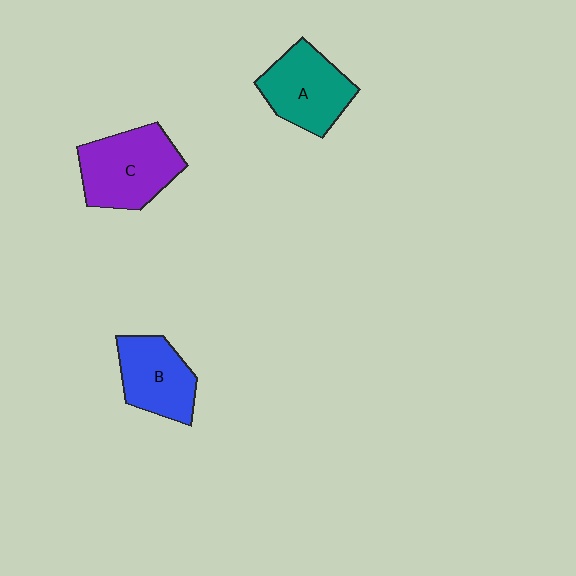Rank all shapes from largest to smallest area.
From largest to smallest: C (purple), A (teal), B (blue).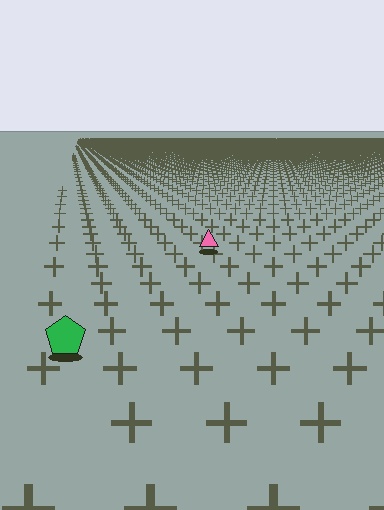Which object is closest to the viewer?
The green pentagon is closest. The texture marks near it are larger and more spread out.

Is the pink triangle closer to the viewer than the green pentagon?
No. The green pentagon is closer — you can tell from the texture gradient: the ground texture is coarser near it.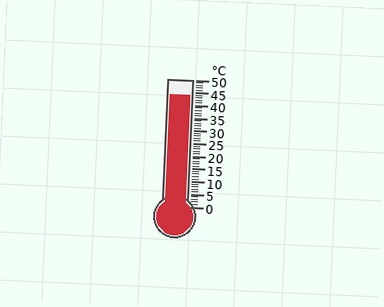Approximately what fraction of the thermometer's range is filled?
The thermometer is filled to approximately 90% of its range.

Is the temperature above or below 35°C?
The temperature is above 35°C.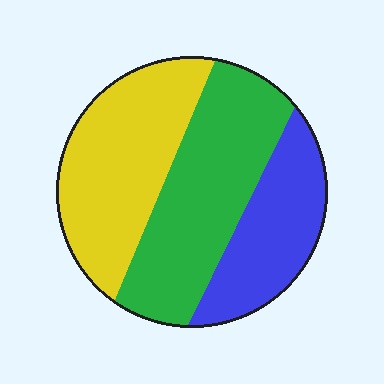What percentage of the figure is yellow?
Yellow covers about 35% of the figure.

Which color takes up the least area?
Blue, at roughly 25%.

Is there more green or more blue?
Green.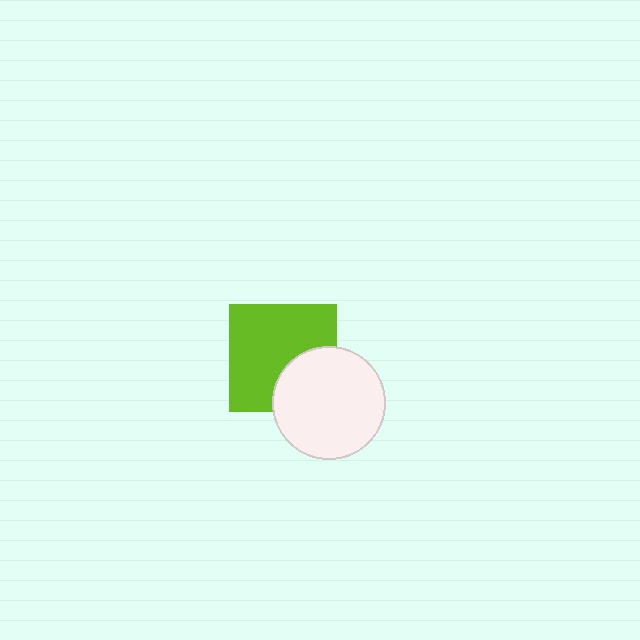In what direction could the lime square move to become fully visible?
The lime square could move toward the upper-left. That would shift it out from behind the white circle entirely.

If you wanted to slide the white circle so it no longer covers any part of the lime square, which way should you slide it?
Slide it toward the lower-right — that is the most direct way to separate the two shapes.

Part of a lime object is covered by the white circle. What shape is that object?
It is a square.